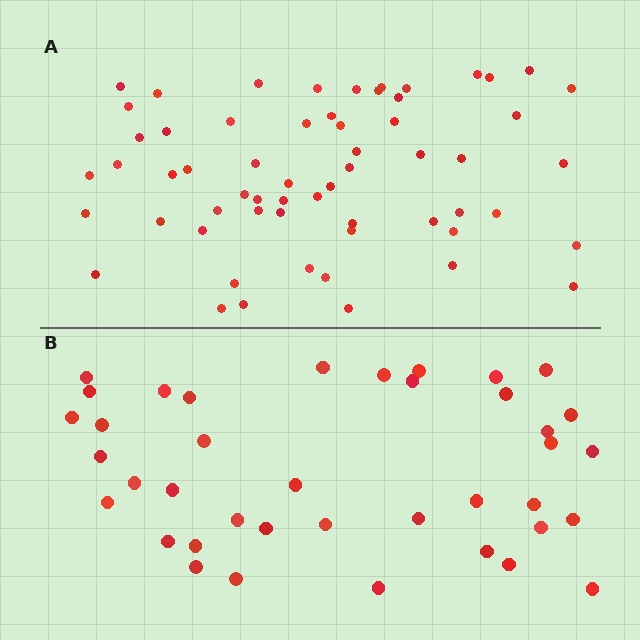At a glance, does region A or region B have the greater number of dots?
Region A (the top region) has more dots.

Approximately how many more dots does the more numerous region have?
Region A has approximately 20 more dots than region B.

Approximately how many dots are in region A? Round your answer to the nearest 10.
About 60 dots.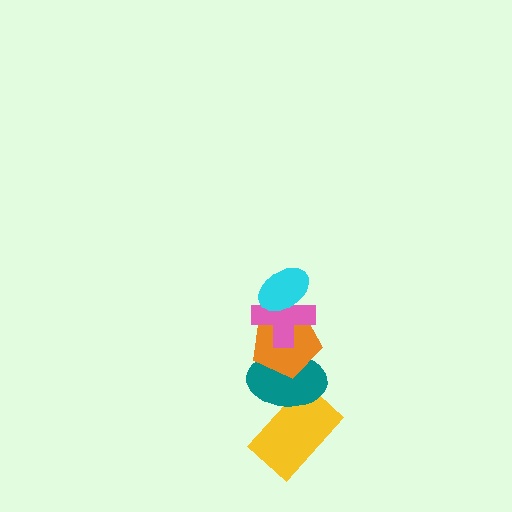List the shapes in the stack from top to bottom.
From top to bottom: the cyan ellipse, the pink cross, the orange pentagon, the teal ellipse, the yellow rectangle.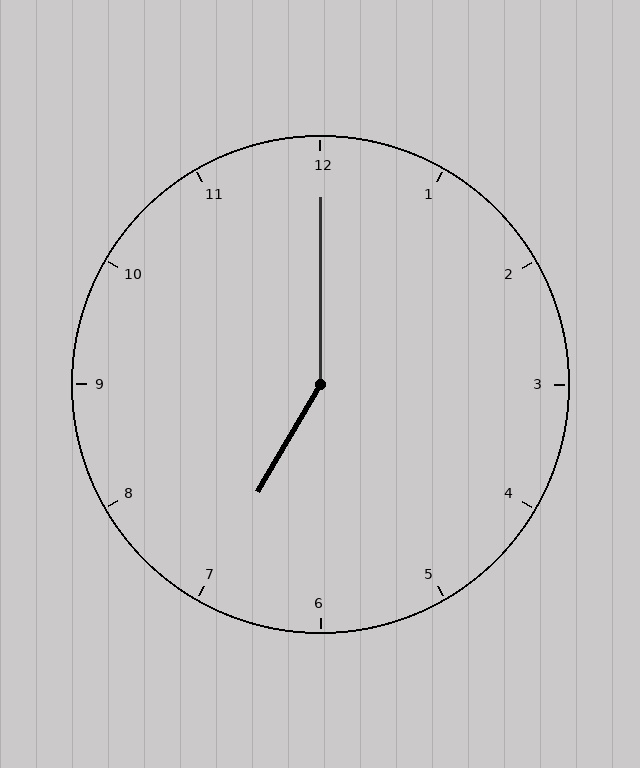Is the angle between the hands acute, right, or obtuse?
It is obtuse.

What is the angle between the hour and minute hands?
Approximately 150 degrees.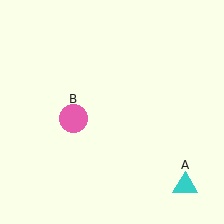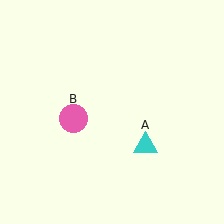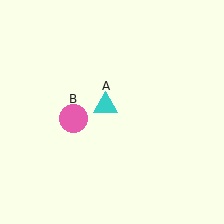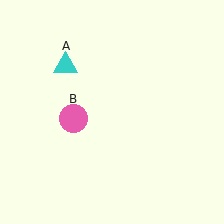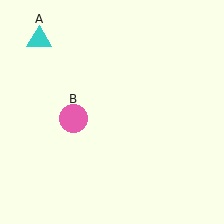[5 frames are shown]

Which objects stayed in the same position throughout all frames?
Pink circle (object B) remained stationary.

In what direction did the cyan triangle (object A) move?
The cyan triangle (object A) moved up and to the left.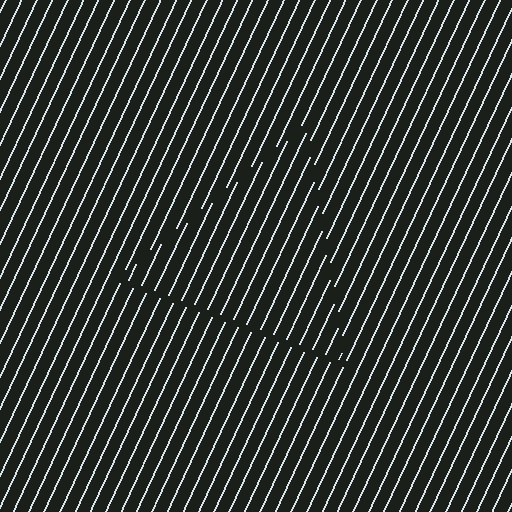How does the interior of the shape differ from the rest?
The interior of the shape contains the same grating, shifted by half a period — the contour is defined by the phase discontinuity where line-ends from the inner and outer gratings abut.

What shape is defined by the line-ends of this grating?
An illusory triangle. The interior of the shape contains the same grating, shifted by half a period — the contour is defined by the phase discontinuity where line-ends from the inner and outer gratings abut.